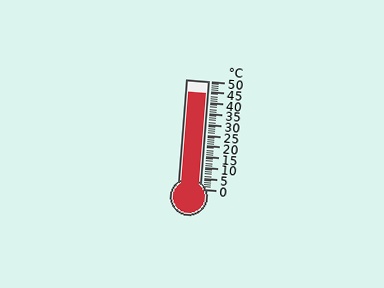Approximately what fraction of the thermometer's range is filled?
The thermometer is filled to approximately 90% of its range.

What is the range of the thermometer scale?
The thermometer scale ranges from 0°C to 50°C.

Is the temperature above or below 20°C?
The temperature is above 20°C.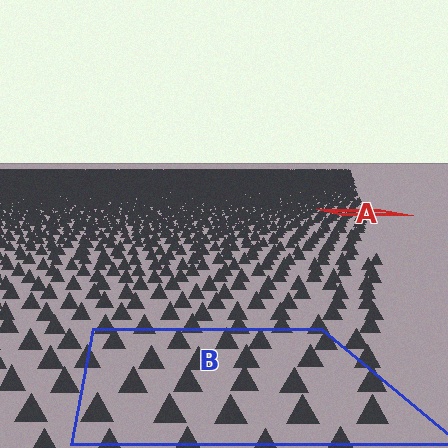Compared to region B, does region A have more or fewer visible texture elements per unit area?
Region A has more texture elements per unit area — they are packed more densely because it is farther away.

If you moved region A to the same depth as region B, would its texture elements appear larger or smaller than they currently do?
They would appear larger. At a closer depth, the same texture elements are projected at a bigger on-screen size.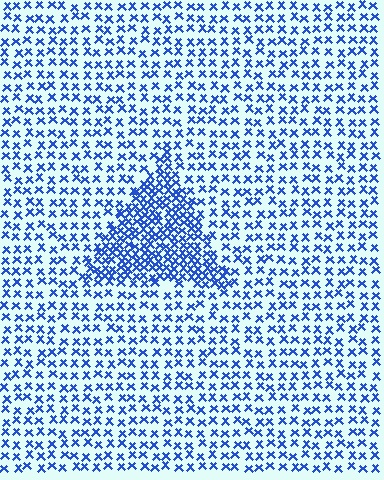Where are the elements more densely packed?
The elements are more densely packed inside the triangle boundary.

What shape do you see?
I see a triangle.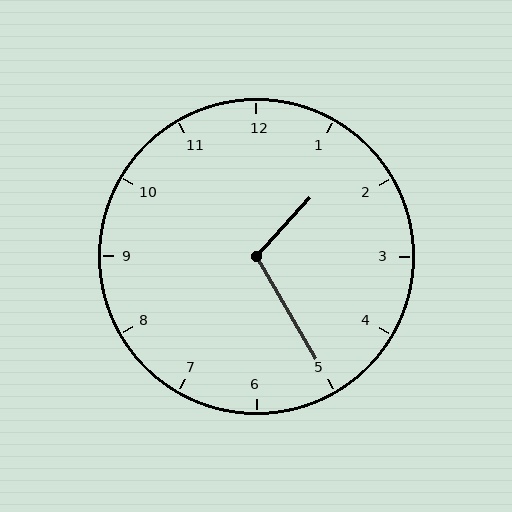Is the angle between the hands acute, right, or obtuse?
It is obtuse.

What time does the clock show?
1:25.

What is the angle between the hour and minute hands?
Approximately 108 degrees.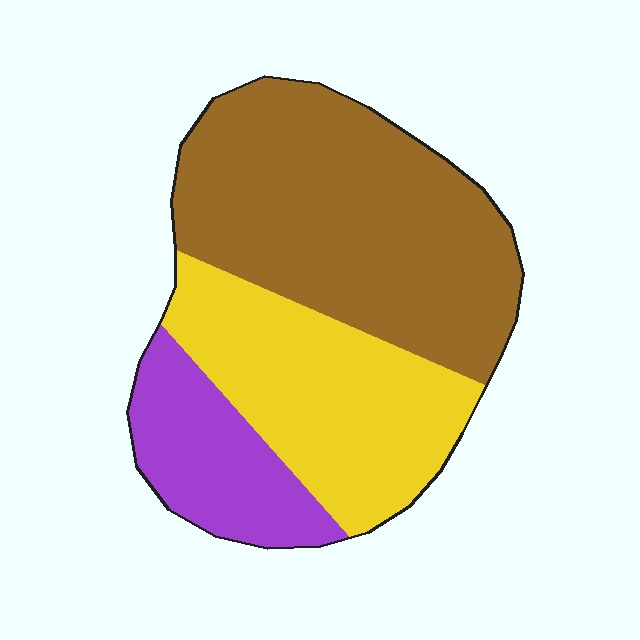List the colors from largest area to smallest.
From largest to smallest: brown, yellow, purple.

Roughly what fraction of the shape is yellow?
Yellow takes up about one third (1/3) of the shape.